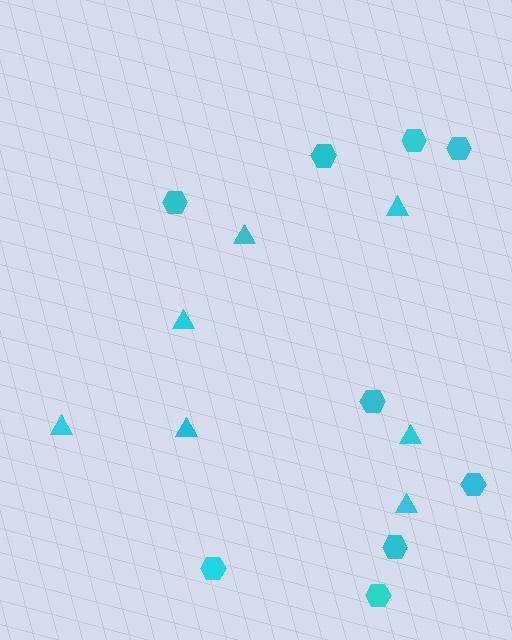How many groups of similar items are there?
There are 2 groups: one group of triangles (7) and one group of hexagons (9).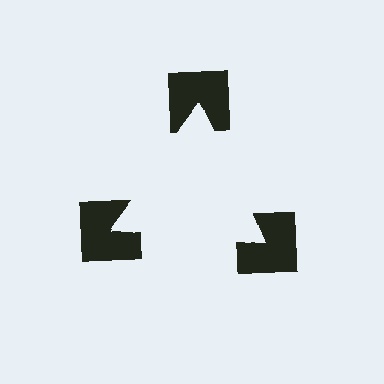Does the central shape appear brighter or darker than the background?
It typically appears slightly brighter than the background, even though no actual brightness change is drawn.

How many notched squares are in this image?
There are 3 — one at each vertex of the illusory triangle.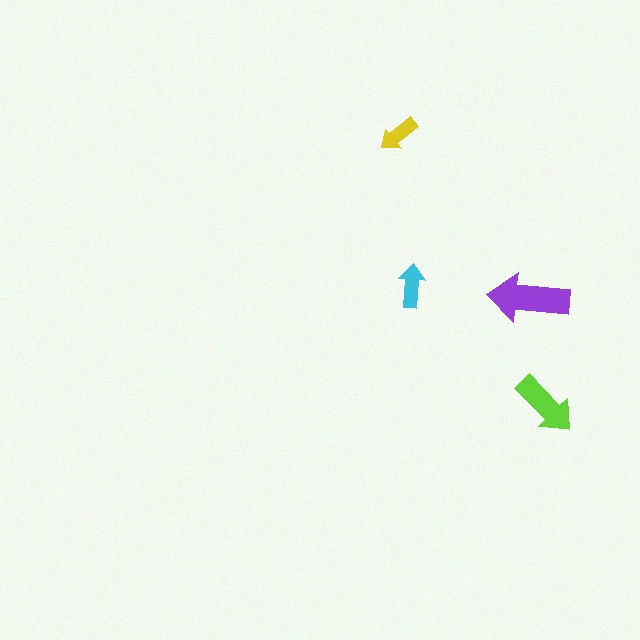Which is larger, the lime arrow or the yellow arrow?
The lime one.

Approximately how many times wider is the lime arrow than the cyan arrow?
About 1.5 times wider.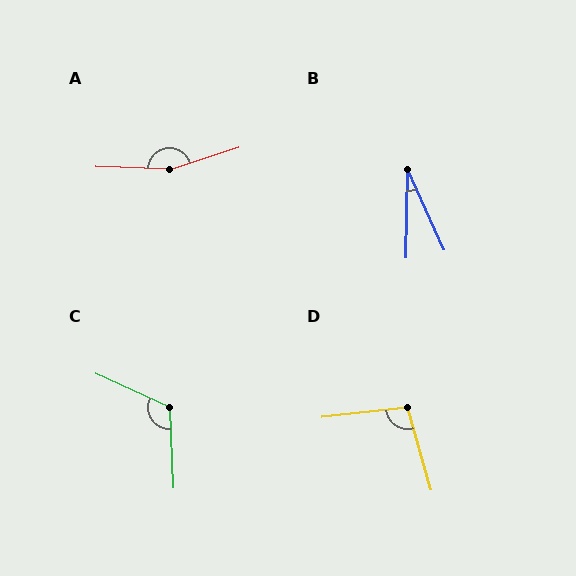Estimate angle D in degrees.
Approximately 99 degrees.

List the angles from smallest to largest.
B (25°), D (99°), C (117°), A (160°).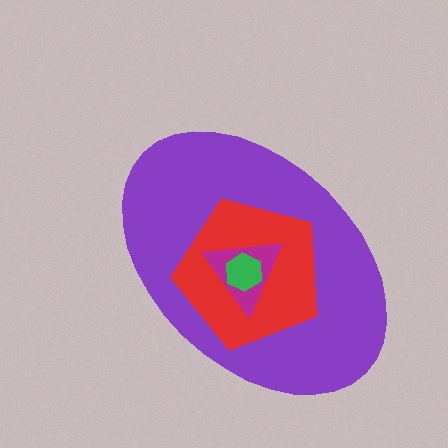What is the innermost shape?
The green hexagon.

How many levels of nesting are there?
4.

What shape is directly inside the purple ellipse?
The red pentagon.